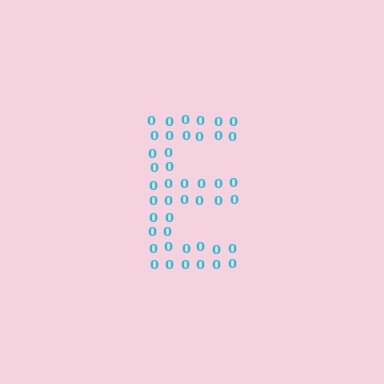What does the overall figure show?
The overall figure shows the letter E.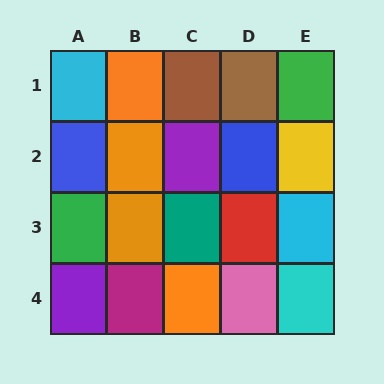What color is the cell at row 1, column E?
Green.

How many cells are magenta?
1 cell is magenta.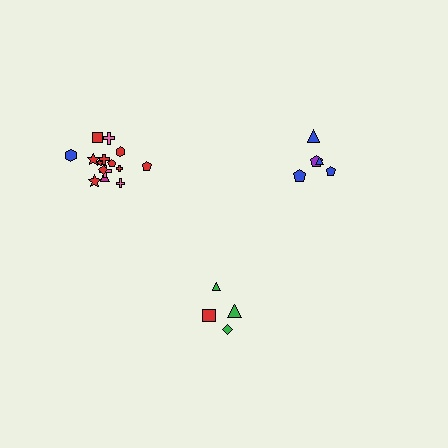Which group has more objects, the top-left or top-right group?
The top-left group.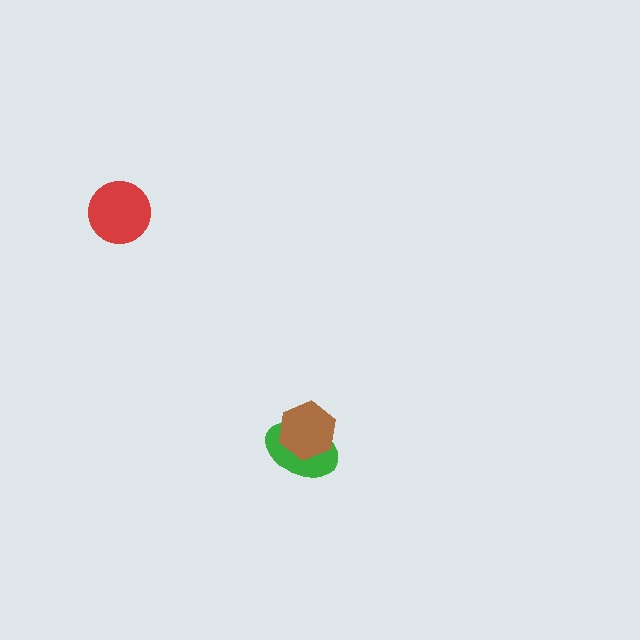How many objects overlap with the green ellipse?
1 object overlaps with the green ellipse.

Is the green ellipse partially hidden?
Yes, it is partially covered by another shape.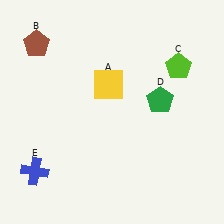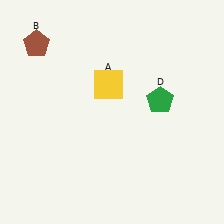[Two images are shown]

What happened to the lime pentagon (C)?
The lime pentagon (C) was removed in Image 2. It was in the top-right area of Image 1.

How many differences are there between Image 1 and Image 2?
There are 2 differences between the two images.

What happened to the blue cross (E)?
The blue cross (E) was removed in Image 2. It was in the bottom-left area of Image 1.